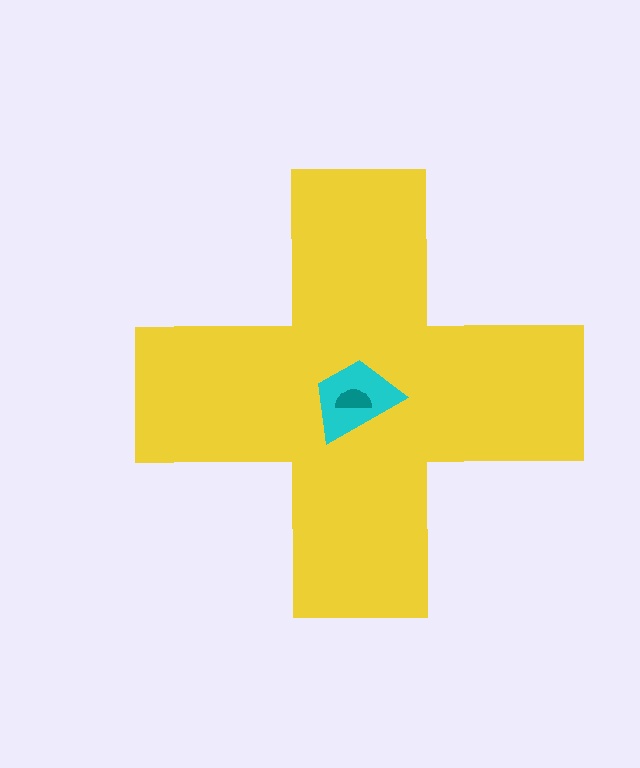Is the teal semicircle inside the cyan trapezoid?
Yes.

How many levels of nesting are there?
3.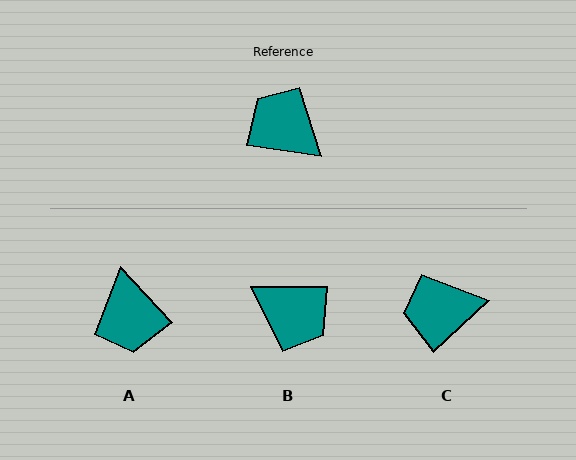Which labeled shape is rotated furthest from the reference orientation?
B, about 172 degrees away.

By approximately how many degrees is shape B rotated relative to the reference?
Approximately 172 degrees clockwise.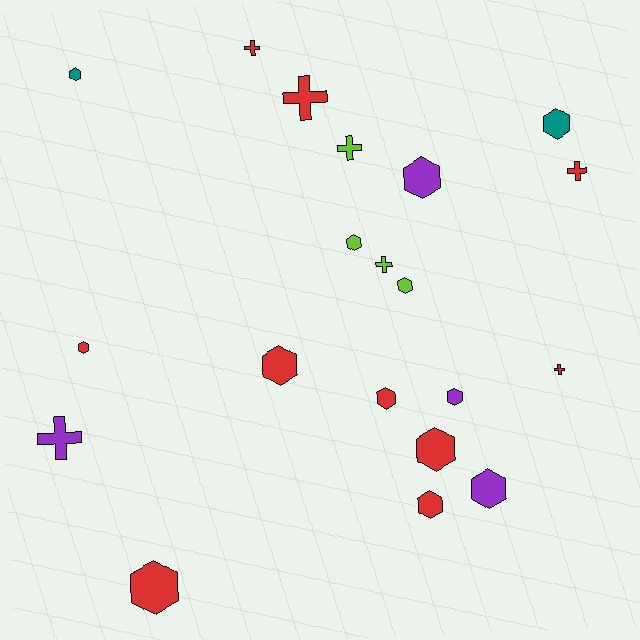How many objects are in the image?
There are 20 objects.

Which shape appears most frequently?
Hexagon, with 13 objects.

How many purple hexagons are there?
There are 3 purple hexagons.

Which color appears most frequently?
Red, with 10 objects.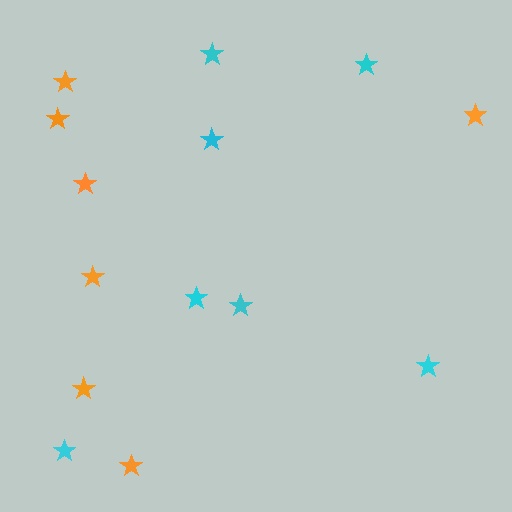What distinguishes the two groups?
There are 2 groups: one group of cyan stars (7) and one group of orange stars (7).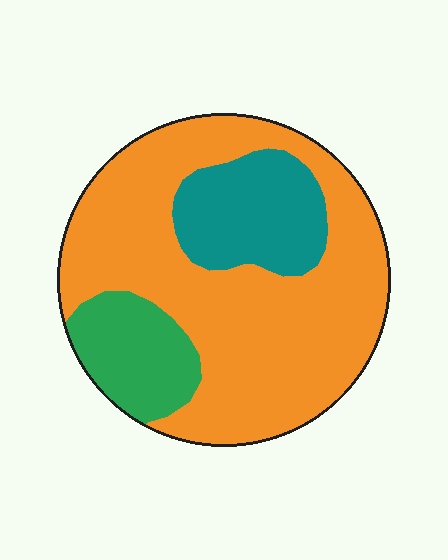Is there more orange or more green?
Orange.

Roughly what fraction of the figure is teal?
Teal takes up between a sixth and a third of the figure.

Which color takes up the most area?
Orange, at roughly 70%.